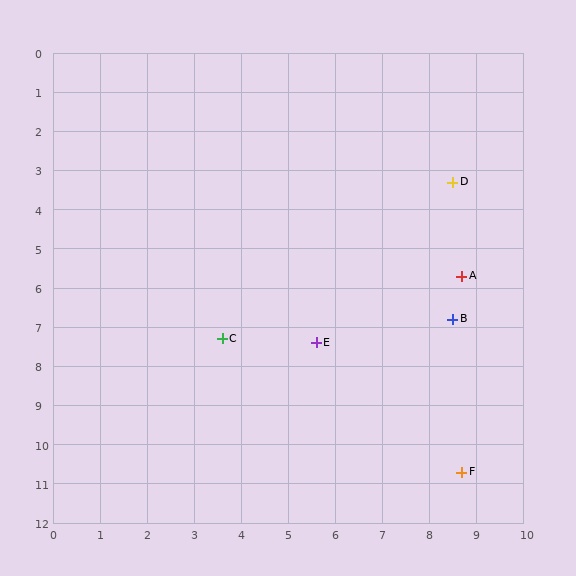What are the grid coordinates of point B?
Point B is at approximately (8.5, 6.8).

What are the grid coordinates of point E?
Point E is at approximately (5.6, 7.4).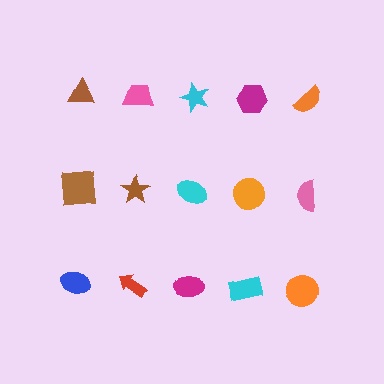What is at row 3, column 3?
A magenta ellipse.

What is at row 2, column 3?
A cyan ellipse.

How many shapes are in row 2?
5 shapes.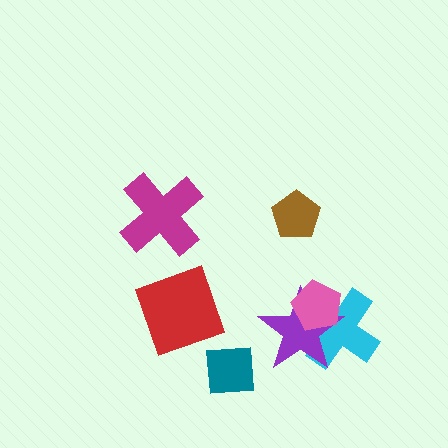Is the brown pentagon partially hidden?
No, no other shape covers it.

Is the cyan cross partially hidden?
Yes, it is partially covered by another shape.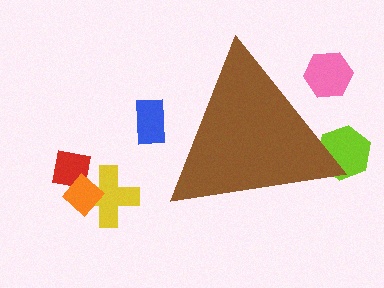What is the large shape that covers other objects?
A brown triangle.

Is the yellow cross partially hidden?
No, the yellow cross is fully visible.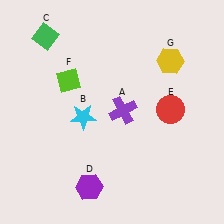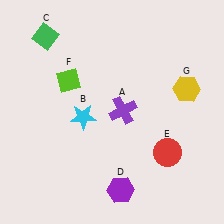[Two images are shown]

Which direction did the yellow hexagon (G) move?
The yellow hexagon (G) moved down.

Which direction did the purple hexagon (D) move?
The purple hexagon (D) moved right.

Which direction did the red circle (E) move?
The red circle (E) moved down.